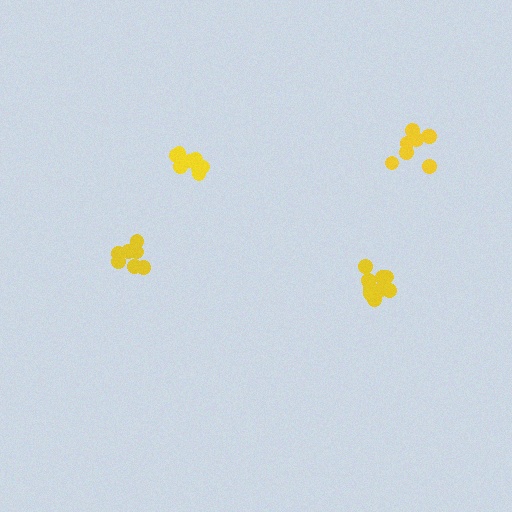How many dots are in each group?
Group 1: 8 dots, Group 2: 11 dots, Group 3: 7 dots, Group 4: 8 dots (34 total).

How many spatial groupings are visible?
There are 4 spatial groupings.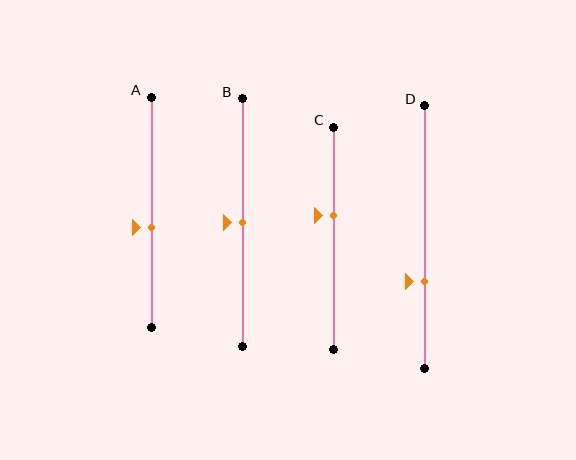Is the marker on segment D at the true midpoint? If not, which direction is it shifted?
No, the marker on segment D is shifted downward by about 17% of the segment length.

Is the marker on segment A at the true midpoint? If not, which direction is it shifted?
No, the marker on segment A is shifted downward by about 7% of the segment length.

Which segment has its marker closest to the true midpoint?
Segment B has its marker closest to the true midpoint.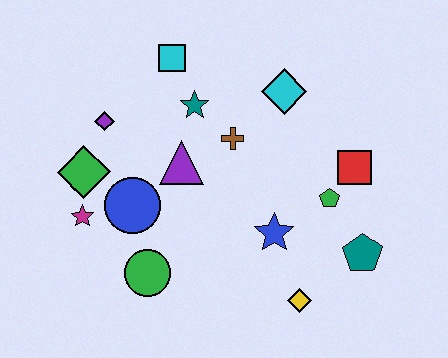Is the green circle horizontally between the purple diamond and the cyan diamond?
Yes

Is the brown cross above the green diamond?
Yes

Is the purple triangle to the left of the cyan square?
No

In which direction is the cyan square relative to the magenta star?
The cyan square is above the magenta star.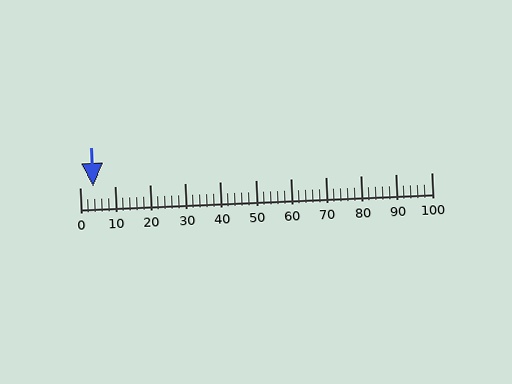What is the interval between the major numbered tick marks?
The major tick marks are spaced 10 units apart.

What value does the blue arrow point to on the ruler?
The blue arrow points to approximately 4.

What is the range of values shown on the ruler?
The ruler shows values from 0 to 100.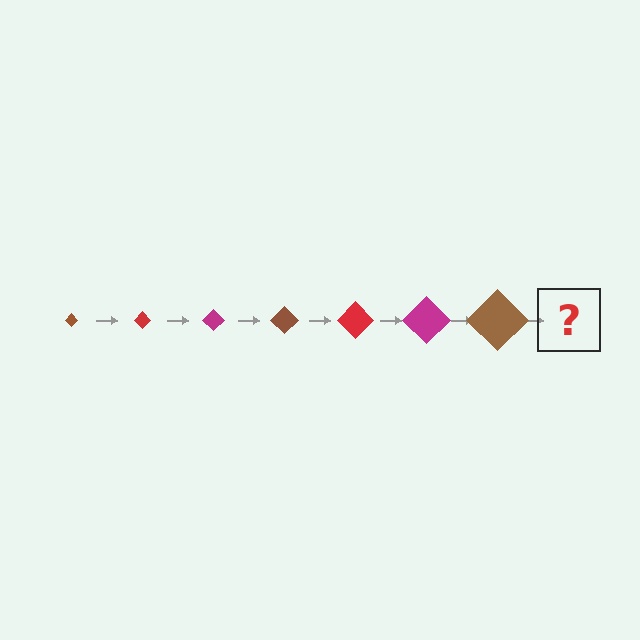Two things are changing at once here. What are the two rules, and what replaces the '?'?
The two rules are that the diamond grows larger each step and the color cycles through brown, red, and magenta. The '?' should be a red diamond, larger than the previous one.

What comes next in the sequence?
The next element should be a red diamond, larger than the previous one.